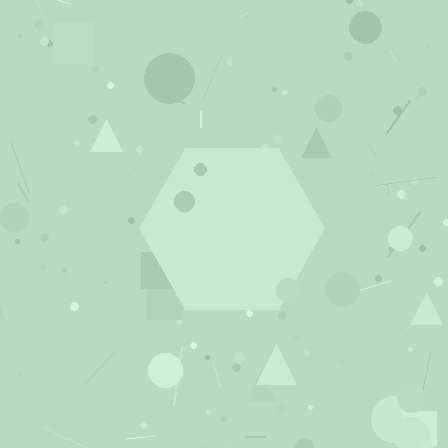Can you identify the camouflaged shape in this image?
The camouflaged shape is a hexagon.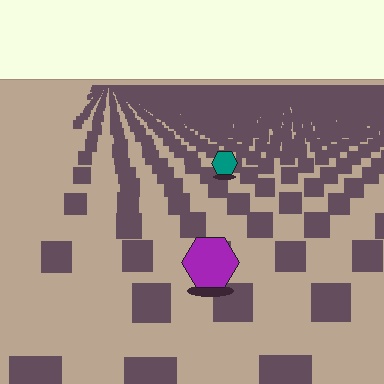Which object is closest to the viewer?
The purple hexagon is closest. The texture marks near it are larger and more spread out.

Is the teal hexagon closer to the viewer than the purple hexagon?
No. The purple hexagon is closer — you can tell from the texture gradient: the ground texture is coarser near it.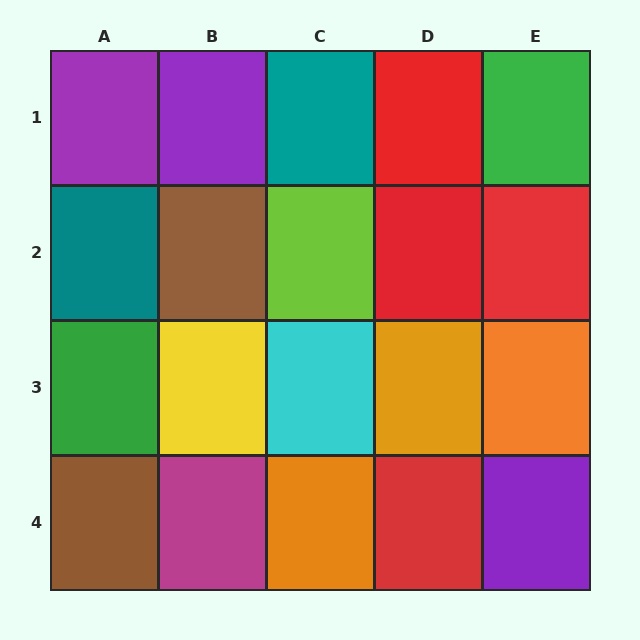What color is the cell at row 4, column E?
Purple.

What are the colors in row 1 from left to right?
Purple, purple, teal, red, green.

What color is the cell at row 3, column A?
Green.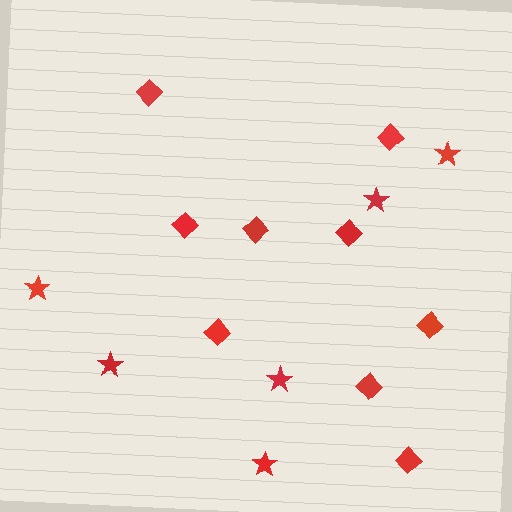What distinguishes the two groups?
There are 2 groups: one group of diamonds (9) and one group of stars (6).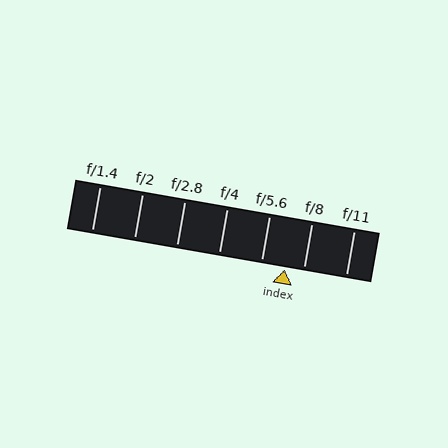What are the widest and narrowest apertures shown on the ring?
The widest aperture shown is f/1.4 and the narrowest is f/11.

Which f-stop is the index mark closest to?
The index mark is closest to f/8.